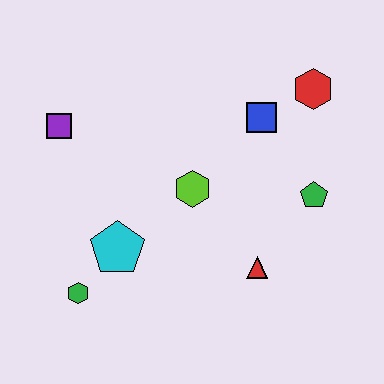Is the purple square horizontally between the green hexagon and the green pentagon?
No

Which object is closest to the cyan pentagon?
The green hexagon is closest to the cyan pentagon.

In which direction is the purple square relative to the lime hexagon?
The purple square is to the left of the lime hexagon.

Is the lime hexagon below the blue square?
Yes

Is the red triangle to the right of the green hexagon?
Yes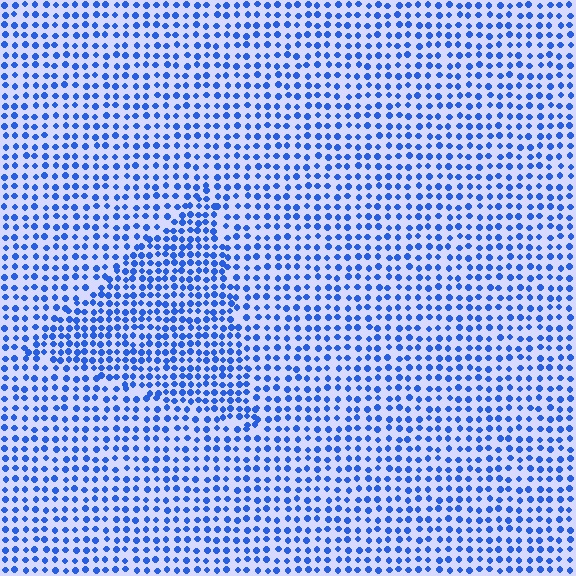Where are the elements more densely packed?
The elements are more densely packed inside the triangle boundary.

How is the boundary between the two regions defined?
The boundary is defined by a change in element density (approximately 1.6x ratio). All elements are the same color, size, and shape.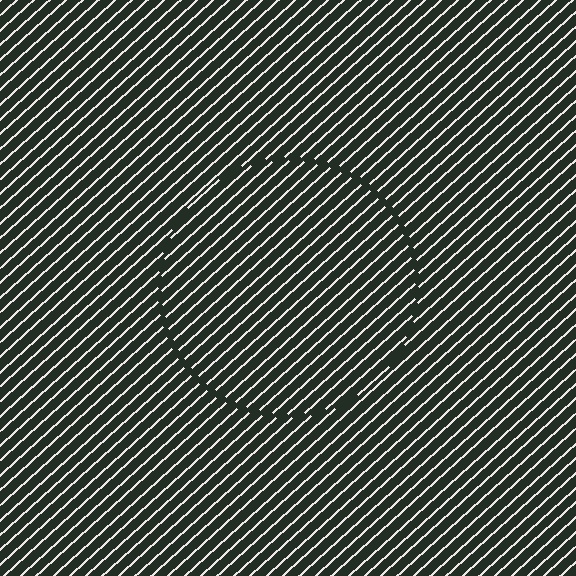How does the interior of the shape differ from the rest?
The interior of the shape contains the same grating, shifted by half a period — the contour is defined by the phase discontinuity where line-ends from the inner and outer gratings abut.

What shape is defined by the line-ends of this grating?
An illusory circle. The interior of the shape contains the same grating, shifted by half a period — the contour is defined by the phase discontinuity where line-ends from the inner and outer gratings abut.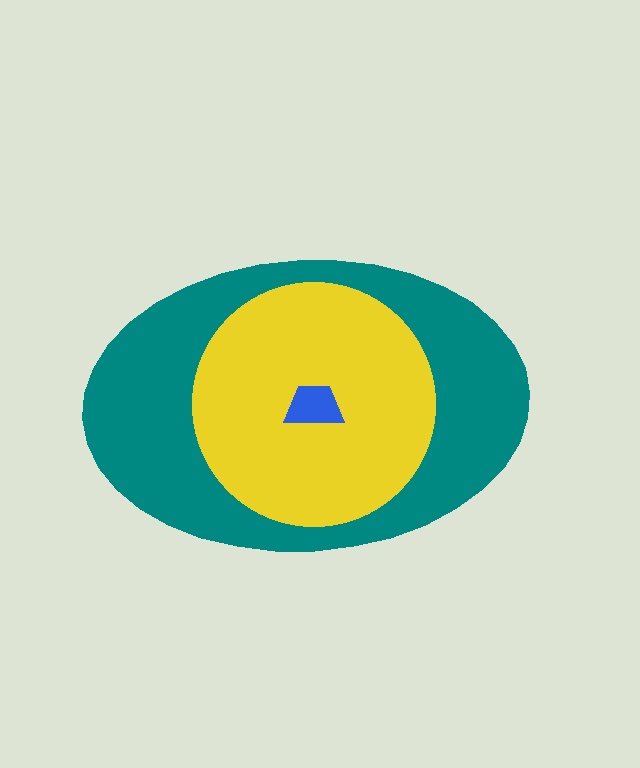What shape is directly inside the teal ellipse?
The yellow circle.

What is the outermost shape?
The teal ellipse.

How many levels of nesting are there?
3.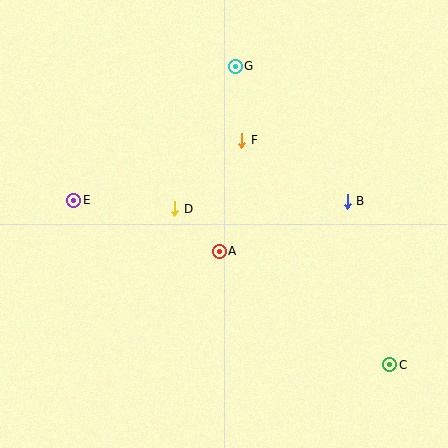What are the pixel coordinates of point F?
Point F is at (242, 140).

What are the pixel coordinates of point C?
Point C is at (390, 365).